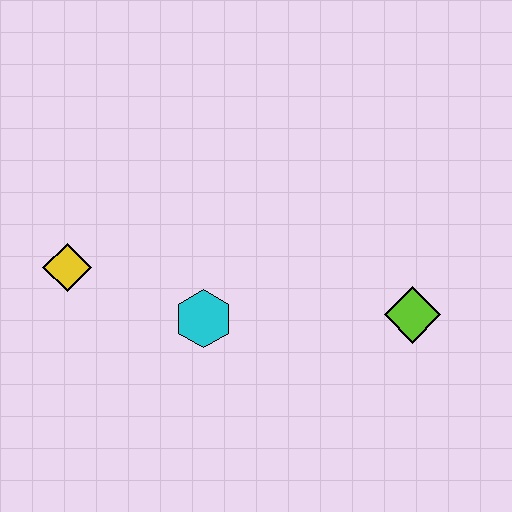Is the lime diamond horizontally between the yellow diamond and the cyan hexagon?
No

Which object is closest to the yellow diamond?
The cyan hexagon is closest to the yellow diamond.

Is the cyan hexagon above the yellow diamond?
No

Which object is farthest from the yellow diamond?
The lime diamond is farthest from the yellow diamond.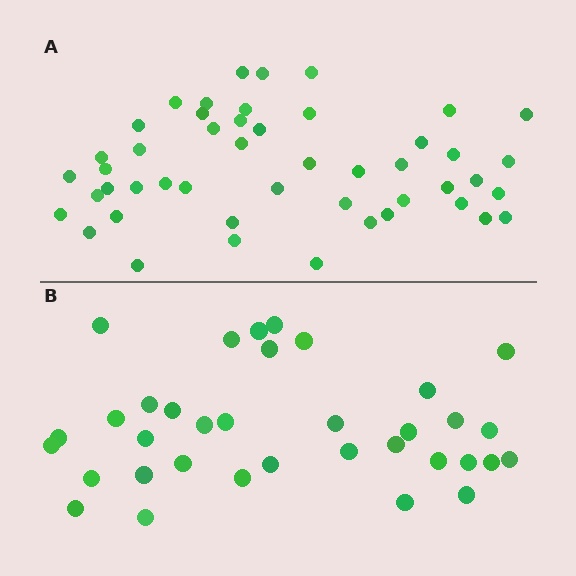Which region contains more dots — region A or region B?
Region A (the top region) has more dots.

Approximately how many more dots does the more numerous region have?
Region A has approximately 15 more dots than region B.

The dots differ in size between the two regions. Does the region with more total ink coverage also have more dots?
No. Region B has more total ink coverage because its dots are larger, but region A actually contains more individual dots. Total area can be misleading — the number of items is what matters here.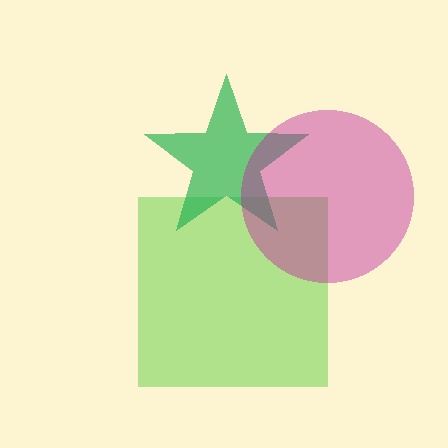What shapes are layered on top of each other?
The layered shapes are: a lime square, a green star, a magenta circle.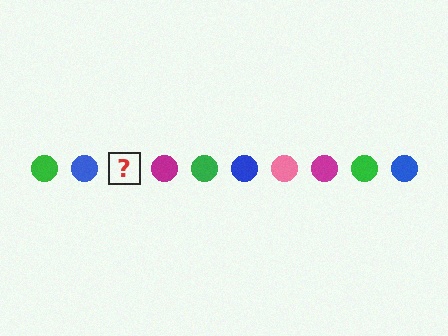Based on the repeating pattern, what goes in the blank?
The blank should be a pink circle.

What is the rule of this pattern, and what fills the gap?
The rule is that the pattern cycles through green, blue, pink, magenta circles. The gap should be filled with a pink circle.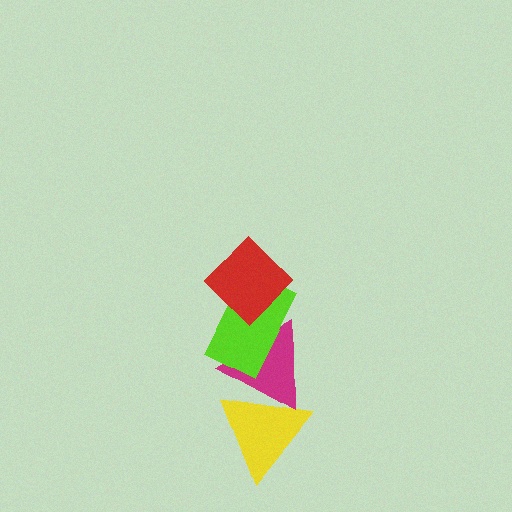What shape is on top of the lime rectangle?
The red diamond is on top of the lime rectangle.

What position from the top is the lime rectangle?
The lime rectangle is 2nd from the top.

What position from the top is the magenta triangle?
The magenta triangle is 3rd from the top.